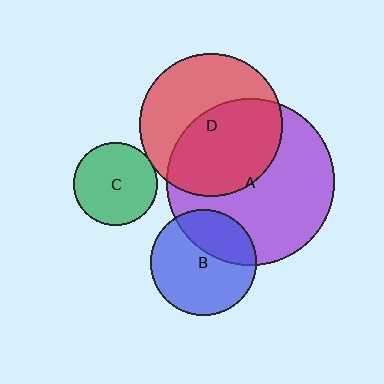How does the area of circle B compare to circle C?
Approximately 1.6 times.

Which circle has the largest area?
Circle A (purple).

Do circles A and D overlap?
Yes.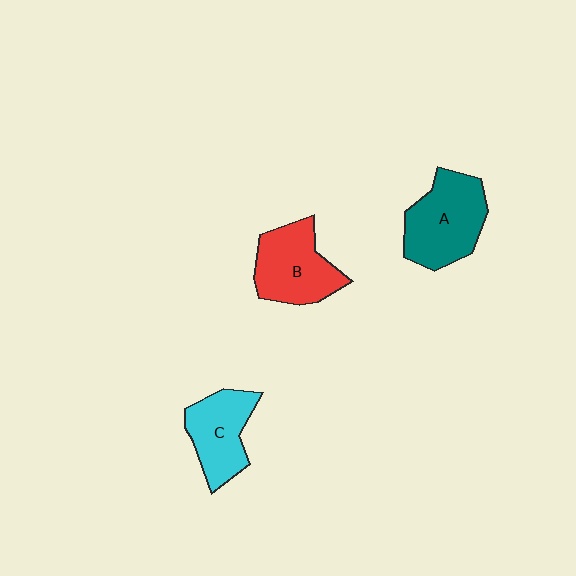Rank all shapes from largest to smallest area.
From largest to smallest: A (teal), B (red), C (cyan).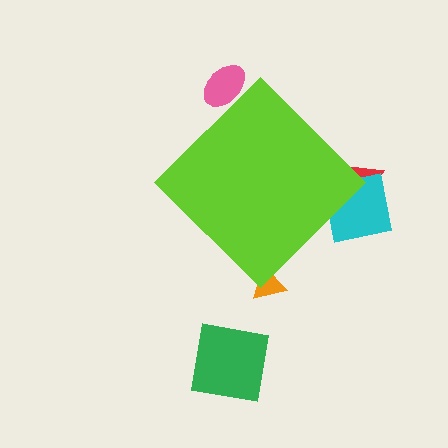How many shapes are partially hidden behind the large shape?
4 shapes are partially hidden.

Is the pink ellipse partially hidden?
Yes, the pink ellipse is partially hidden behind the lime diamond.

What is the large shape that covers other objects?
A lime diamond.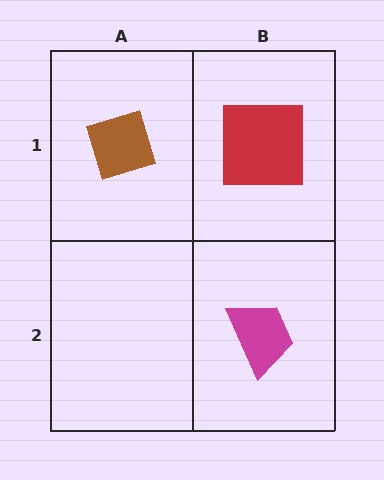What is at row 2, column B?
A magenta trapezoid.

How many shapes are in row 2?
1 shape.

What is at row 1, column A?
A brown diamond.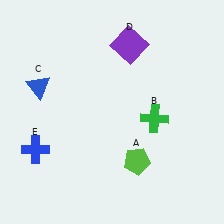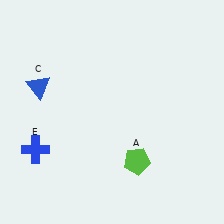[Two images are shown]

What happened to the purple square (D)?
The purple square (D) was removed in Image 2. It was in the top-right area of Image 1.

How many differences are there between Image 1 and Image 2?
There are 2 differences between the two images.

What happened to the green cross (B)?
The green cross (B) was removed in Image 2. It was in the bottom-right area of Image 1.